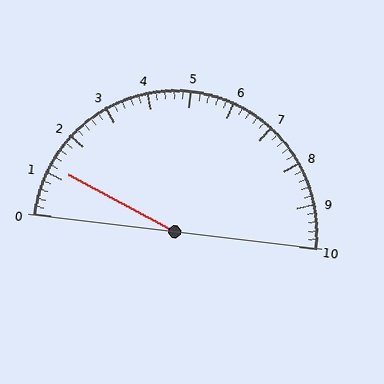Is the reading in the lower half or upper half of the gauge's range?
The reading is in the lower half of the range (0 to 10).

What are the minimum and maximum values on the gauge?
The gauge ranges from 0 to 10.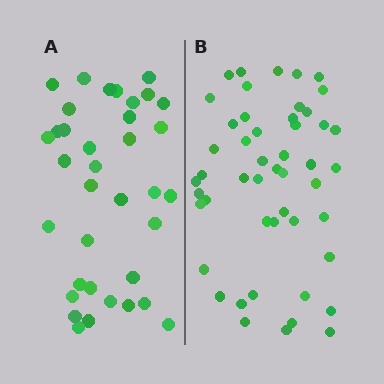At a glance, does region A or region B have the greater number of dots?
Region B (the right region) has more dots.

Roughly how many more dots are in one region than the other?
Region B has approximately 15 more dots than region A.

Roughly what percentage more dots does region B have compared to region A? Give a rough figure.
About 35% more.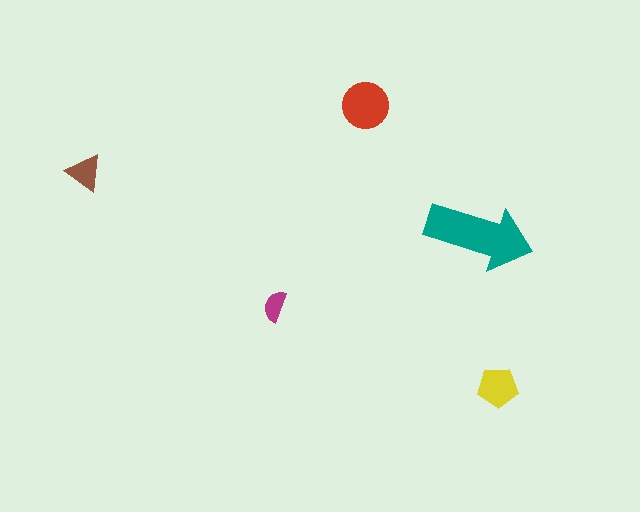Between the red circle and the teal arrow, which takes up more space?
The teal arrow.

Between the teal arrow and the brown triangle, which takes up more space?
The teal arrow.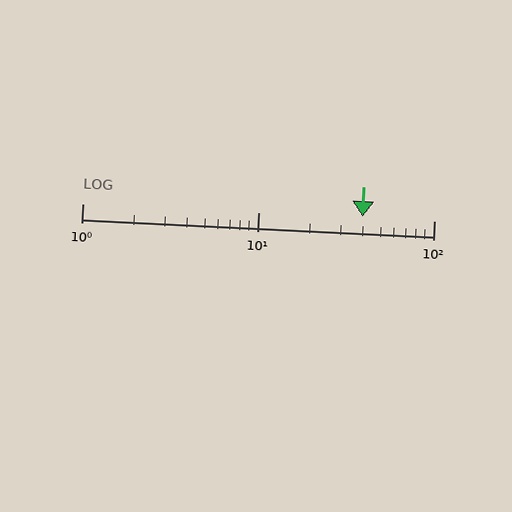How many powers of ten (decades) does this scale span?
The scale spans 2 decades, from 1 to 100.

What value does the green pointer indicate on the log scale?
The pointer indicates approximately 39.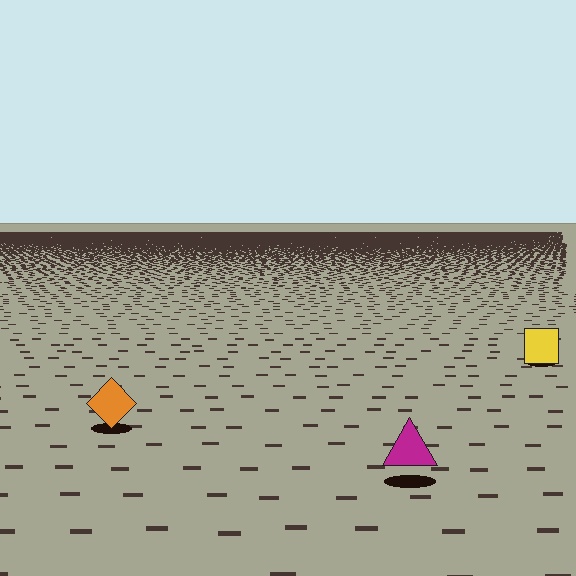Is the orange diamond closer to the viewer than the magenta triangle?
No. The magenta triangle is closer — you can tell from the texture gradient: the ground texture is coarser near it.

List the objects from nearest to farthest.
From nearest to farthest: the magenta triangle, the orange diamond, the yellow square.